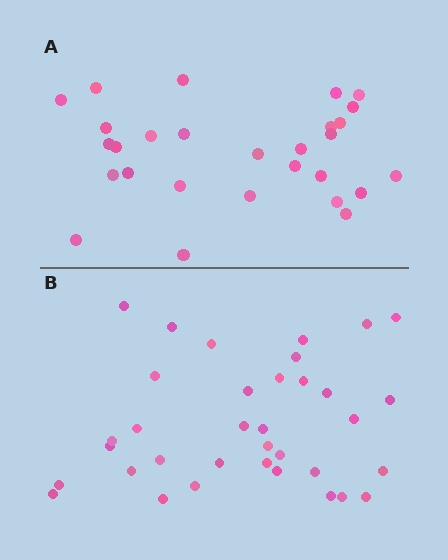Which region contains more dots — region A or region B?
Region B (the bottom region) has more dots.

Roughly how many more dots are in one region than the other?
Region B has roughly 8 or so more dots than region A.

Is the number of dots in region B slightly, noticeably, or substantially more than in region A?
Region B has noticeably more, but not dramatically so. The ratio is roughly 1.2 to 1.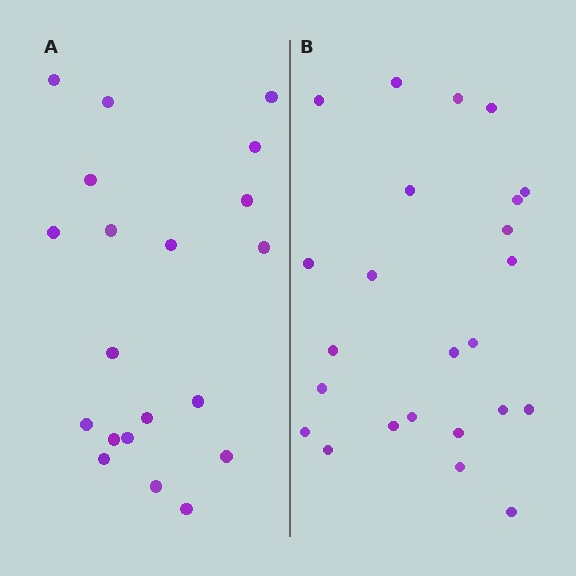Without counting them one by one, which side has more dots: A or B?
Region B (the right region) has more dots.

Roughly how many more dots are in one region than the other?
Region B has about 4 more dots than region A.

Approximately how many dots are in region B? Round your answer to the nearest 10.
About 20 dots. (The exact count is 24, which rounds to 20.)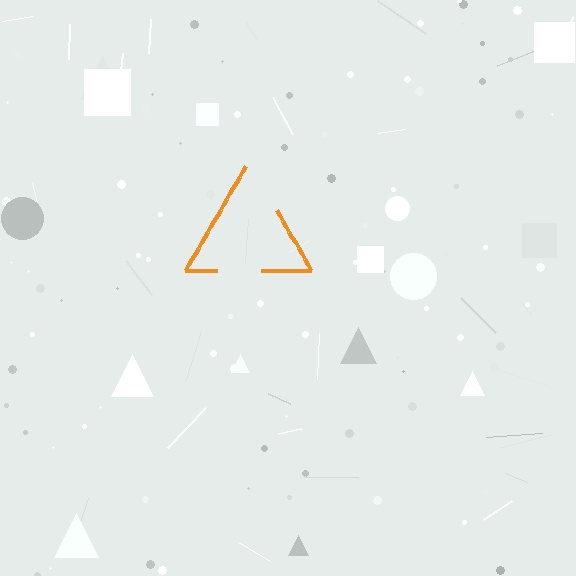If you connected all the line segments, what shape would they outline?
They would outline a triangle.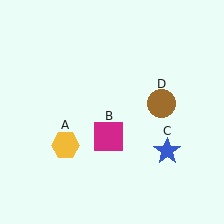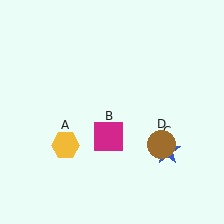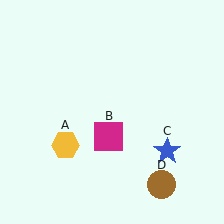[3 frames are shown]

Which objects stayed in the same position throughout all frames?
Yellow hexagon (object A) and magenta square (object B) and blue star (object C) remained stationary.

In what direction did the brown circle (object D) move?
The brown circle (object D) moved down.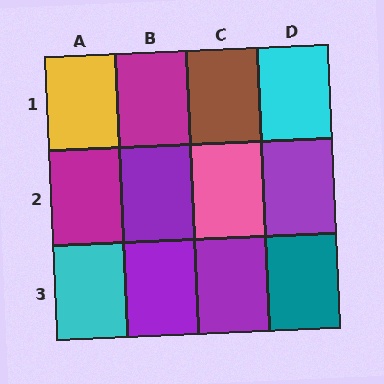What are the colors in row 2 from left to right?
Magenta, purple, pink, purple.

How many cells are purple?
4 cells are purple.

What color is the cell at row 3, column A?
Cyan.